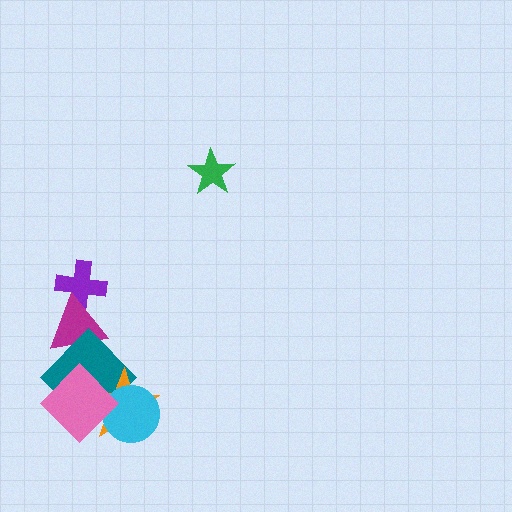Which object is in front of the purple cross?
The magenta triangle is in front of the purple cross.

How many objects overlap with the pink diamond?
3 objects overlap with the pink diamond.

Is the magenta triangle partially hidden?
Yes, it is partially covered by another shape.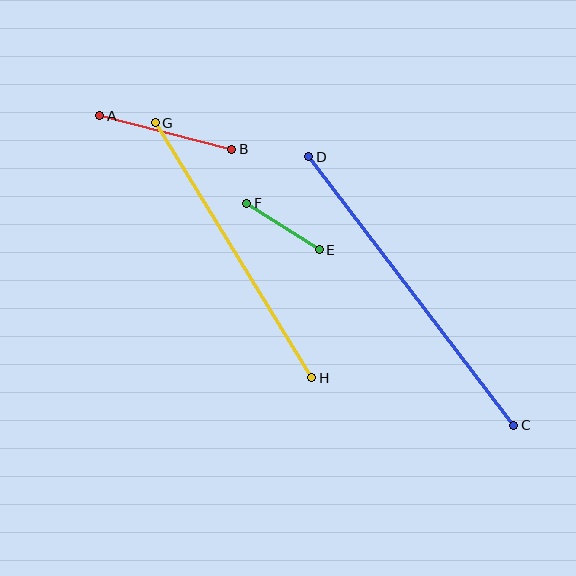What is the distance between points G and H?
The distance is approximately 299 pixels.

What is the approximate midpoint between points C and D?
The midpoint is at approximately (411, 291) pixels.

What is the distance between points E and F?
The distance is approximately 86 pixels.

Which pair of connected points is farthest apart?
Points C and D are farthest apart.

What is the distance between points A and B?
The distance is approximately 136 pixels.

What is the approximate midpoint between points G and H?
The midpoint is at approximately (234, 250) pixels.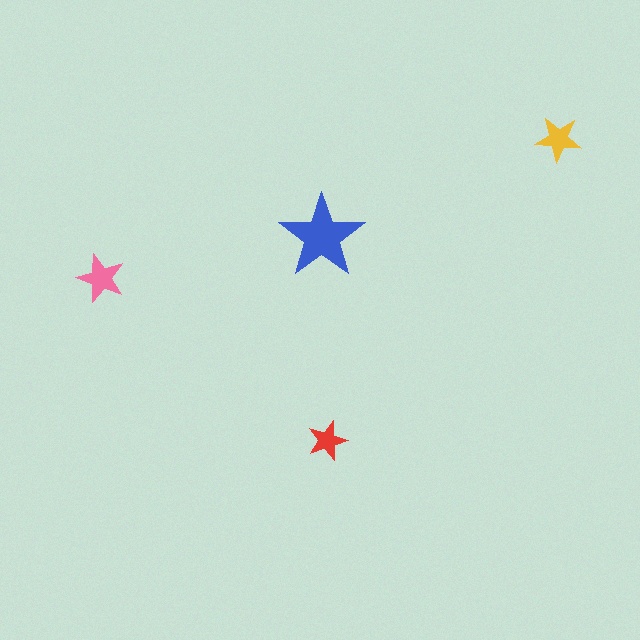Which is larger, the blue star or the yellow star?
The blue one.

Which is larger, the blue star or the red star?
The blue one.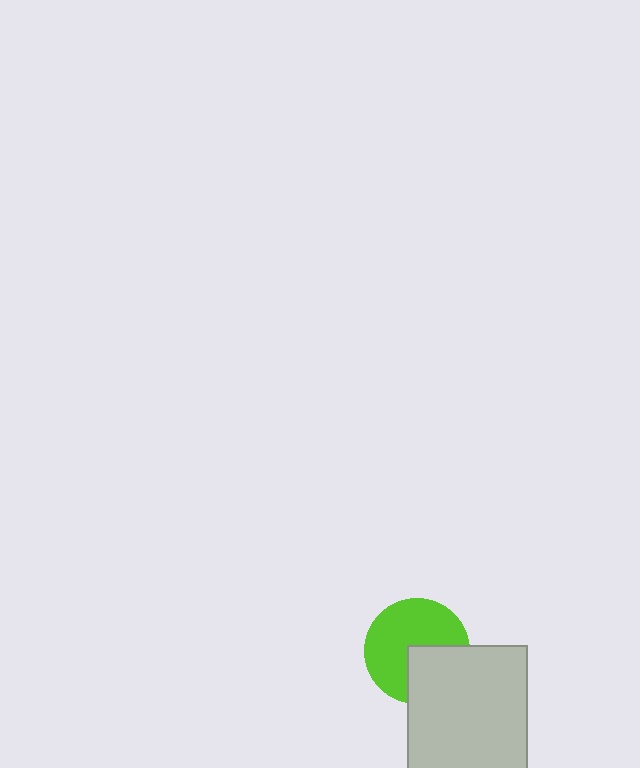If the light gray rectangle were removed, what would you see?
You would see the complete lime circle.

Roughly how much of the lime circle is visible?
Most of it is visible (roughly 66%).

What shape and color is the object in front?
The object in front is a light gray rectangle.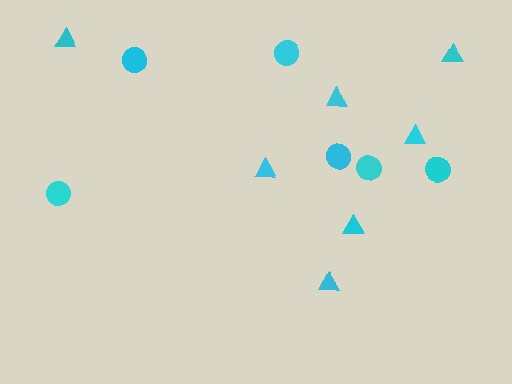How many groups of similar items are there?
There are 2 groups: one group of triangles (7) and one group of circles (6).